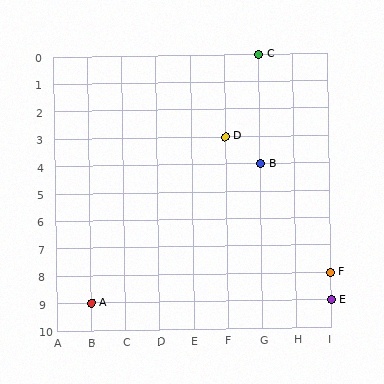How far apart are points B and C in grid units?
Points B and C are 4 rows apart.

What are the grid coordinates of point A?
Point A is at grid coordinates (B, 9).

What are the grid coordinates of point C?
Point C is at grid coordinates (G, 0).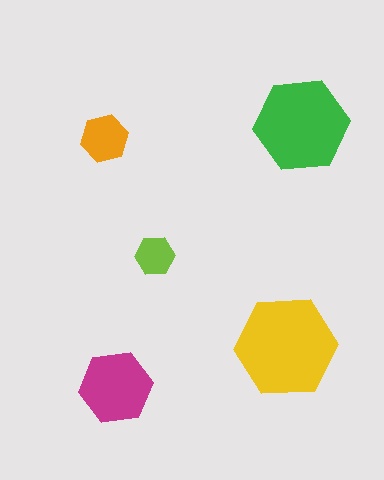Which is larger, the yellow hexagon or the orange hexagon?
The yellow one.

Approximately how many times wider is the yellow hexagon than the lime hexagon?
About 2.5 times wider.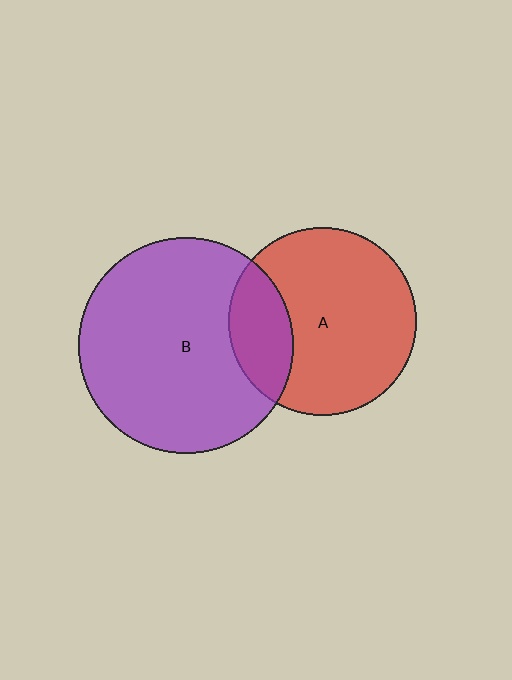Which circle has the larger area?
Circle B (purple).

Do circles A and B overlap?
Yes.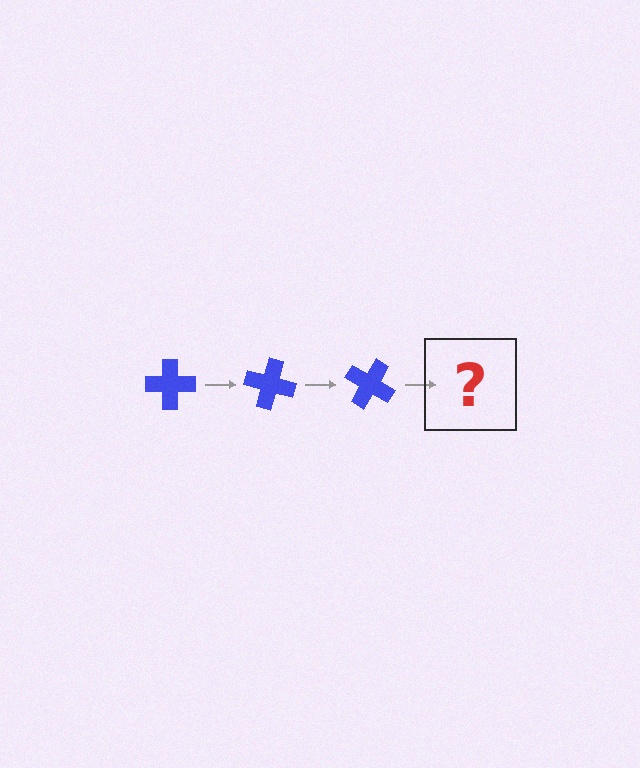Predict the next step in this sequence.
The next step is a blue cross rotated 45 degrees.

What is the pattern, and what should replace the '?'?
The pattern is that the cross rotates 15 degrees each step. The '?' should be a blue cross rotated 45 degrees.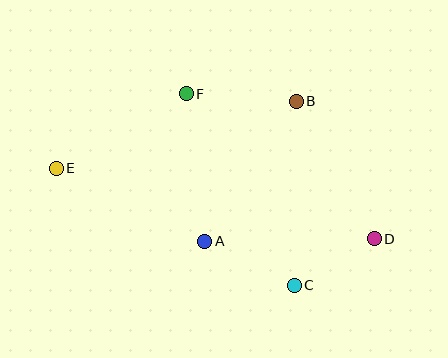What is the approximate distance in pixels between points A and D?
The distance between A and D is approximately 170 pixels.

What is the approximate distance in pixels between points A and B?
The distance between A and B is approximately 167 pixels.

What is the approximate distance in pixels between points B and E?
The distance between B and E is approximately 249 pixels.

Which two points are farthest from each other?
Points D and E are farthest from each other.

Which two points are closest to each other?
Points C and D are closest to each other.